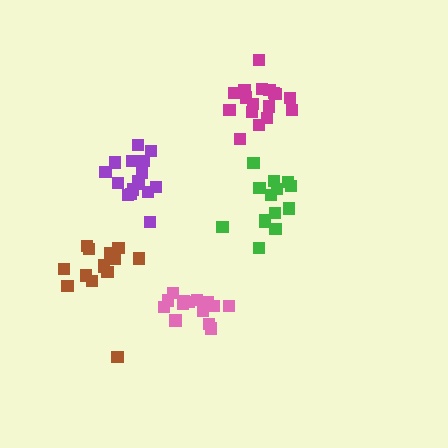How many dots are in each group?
Group 1: 16 dots, Group 2: 14 dots, Group 3: 14 dots, Group 4: 14 dots, Group 5: 17 dots (75 total).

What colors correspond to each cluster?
The clusters are colored: purple, green, pink, brown, magenta.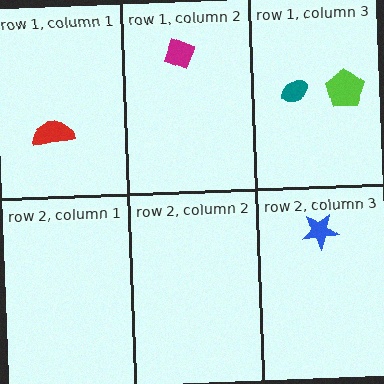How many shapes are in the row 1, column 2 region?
1.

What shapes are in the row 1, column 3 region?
The lime pentagon, the teal ellipse.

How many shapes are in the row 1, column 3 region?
2.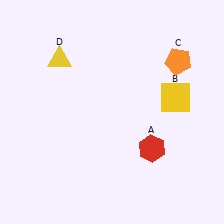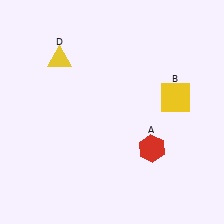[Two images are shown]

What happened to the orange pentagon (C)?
The orange pentagon (C) was removed in Image 2. It was in the top-right area of Image 1.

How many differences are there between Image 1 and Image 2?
There is 1 difference between the two images.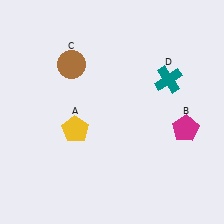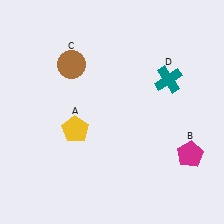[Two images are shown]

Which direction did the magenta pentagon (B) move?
The magenta pentagon (B) moved down.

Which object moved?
The magenta pentagon (B) moved down.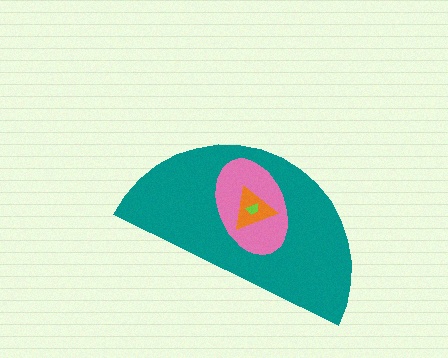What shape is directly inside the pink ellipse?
The orange triangle.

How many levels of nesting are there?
4.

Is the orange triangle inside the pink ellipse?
Yes.